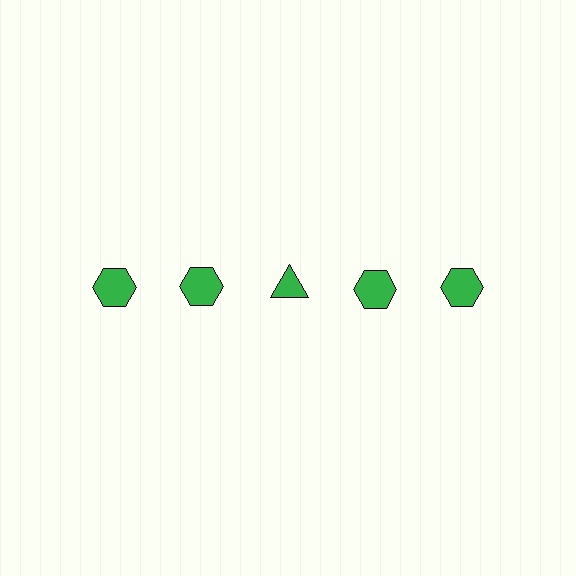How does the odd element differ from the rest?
It has a different shape: triangle instead of hexagon.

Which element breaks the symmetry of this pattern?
The green triangle in the top row, center column breaks the symmetry. All other shapes are green hexagons.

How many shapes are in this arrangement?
There are 5 shapes arranged in a grid pattern.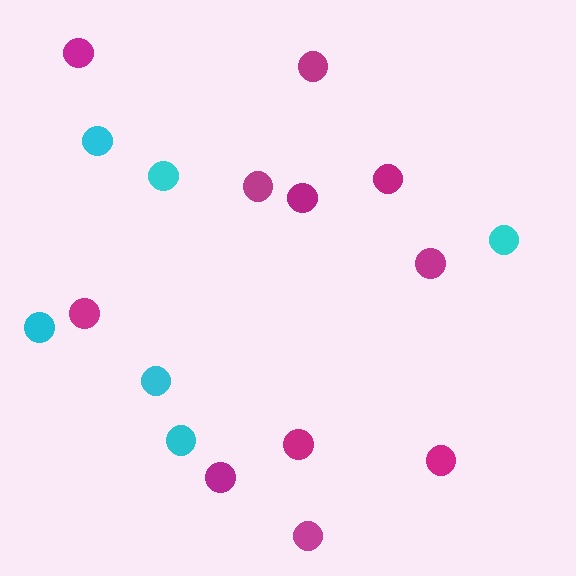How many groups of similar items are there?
There are 2 groups: one group of cyan circles (6) and one group of magenta circles (11).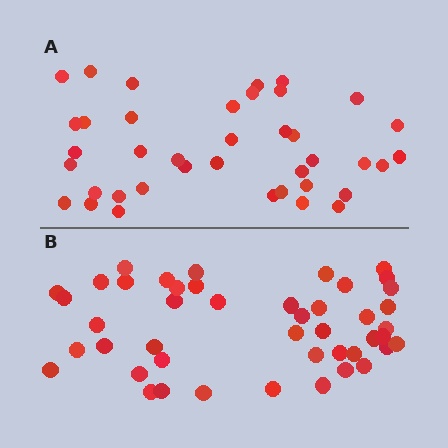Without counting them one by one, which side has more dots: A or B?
Region B (the bottom region) has more dots.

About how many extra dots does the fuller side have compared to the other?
Region B has about 6 more dots than region A.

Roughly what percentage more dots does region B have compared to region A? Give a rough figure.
About 15% more.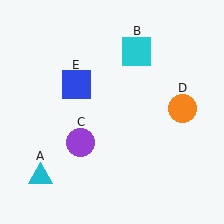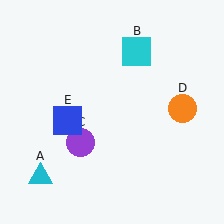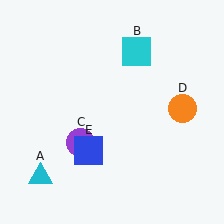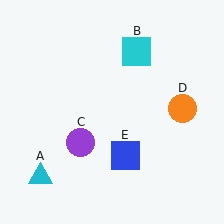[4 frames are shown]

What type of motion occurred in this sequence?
The blue square (object E) rotated counterclockwise around the center of the scene.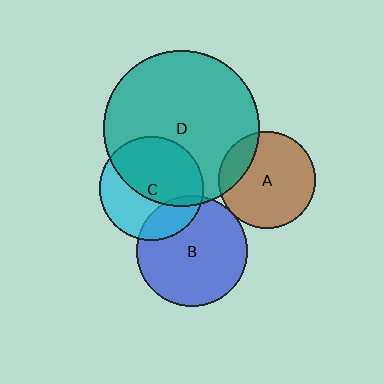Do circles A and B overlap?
Yes.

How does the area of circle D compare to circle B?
Approximately 2.0 times.